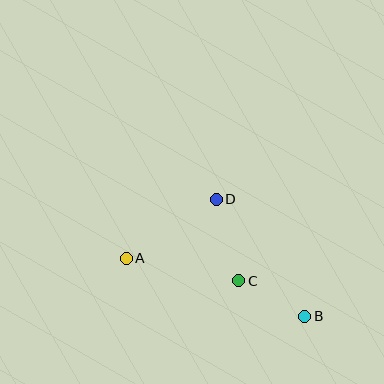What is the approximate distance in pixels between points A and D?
The distance between A and D is approximately 108 pixels.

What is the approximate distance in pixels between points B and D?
The distance between B and D is approximately 147 pixels.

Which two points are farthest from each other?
Points A and B are farthest from each other.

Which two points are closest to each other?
Points B and C are closest to each other.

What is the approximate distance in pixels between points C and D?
The distance between C and D is approximately 85 pixels.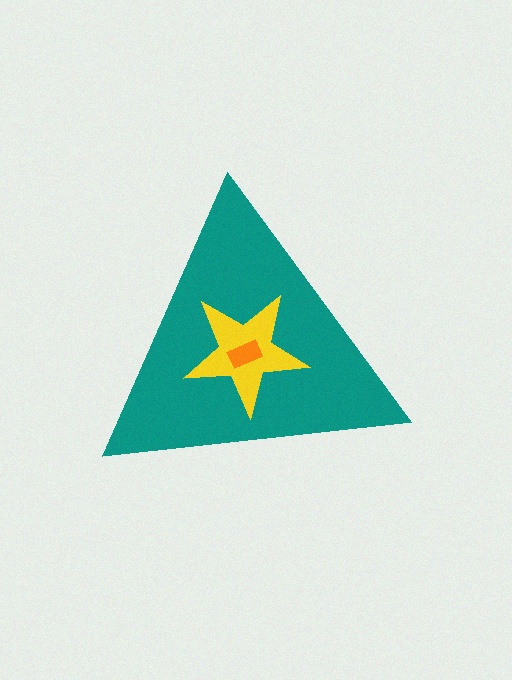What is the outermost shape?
The teal triangle.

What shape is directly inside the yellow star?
The orange rectangle.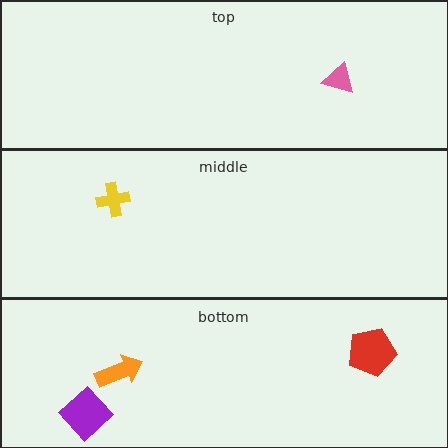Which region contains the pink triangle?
The top region.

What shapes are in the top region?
The pink triangle.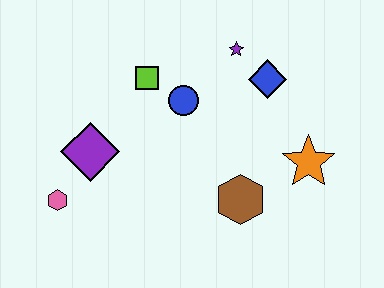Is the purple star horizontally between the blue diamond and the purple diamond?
Yes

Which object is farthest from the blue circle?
The pink hexagon is farthest from the blue circle.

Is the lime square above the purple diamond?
Yes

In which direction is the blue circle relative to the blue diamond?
The blue circle is to the left of the blue diamond.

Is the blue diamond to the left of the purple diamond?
No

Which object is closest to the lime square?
The blue circle is closest to the lime square.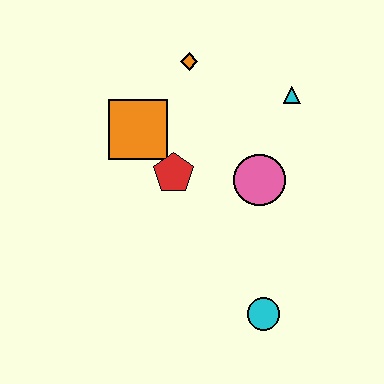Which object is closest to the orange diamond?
The orange square is closest to the orange diamond.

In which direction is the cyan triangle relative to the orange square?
The cyan triangle is to the right of the orange square.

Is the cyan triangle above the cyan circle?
Yes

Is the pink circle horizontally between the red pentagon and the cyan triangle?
Yes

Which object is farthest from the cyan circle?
The orange diamond is farthest from the cyan circle.